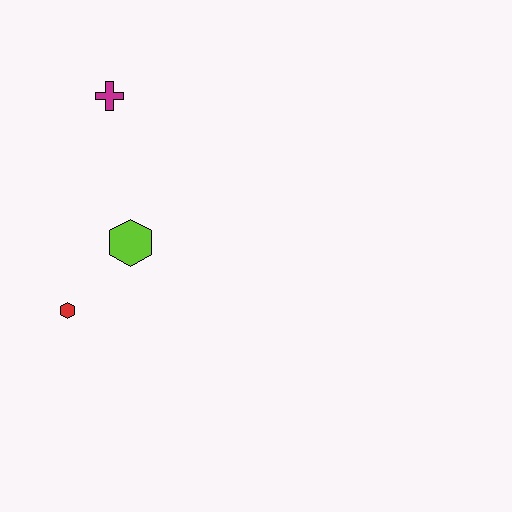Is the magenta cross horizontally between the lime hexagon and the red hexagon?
Yes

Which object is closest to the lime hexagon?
The red hexagon is closest to the lime hexagon.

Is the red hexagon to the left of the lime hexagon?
Yes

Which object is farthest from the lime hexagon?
The magenta cross is farthest from the lime hexagon.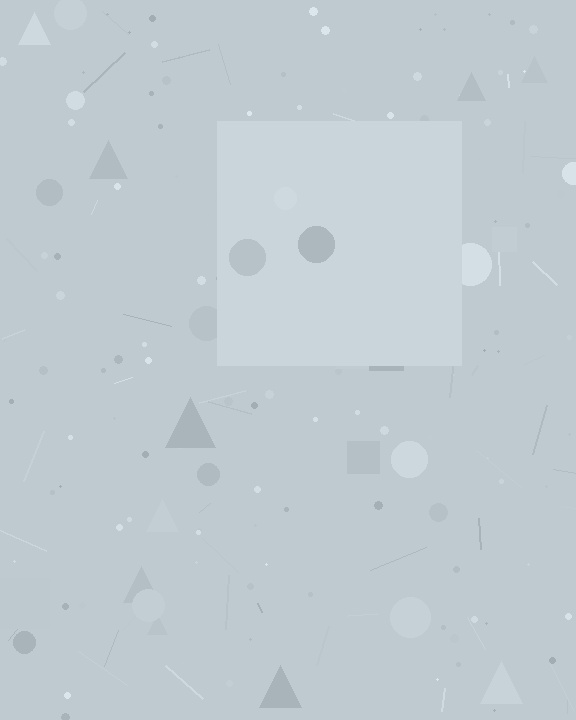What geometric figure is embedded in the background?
A square is embedded in the background.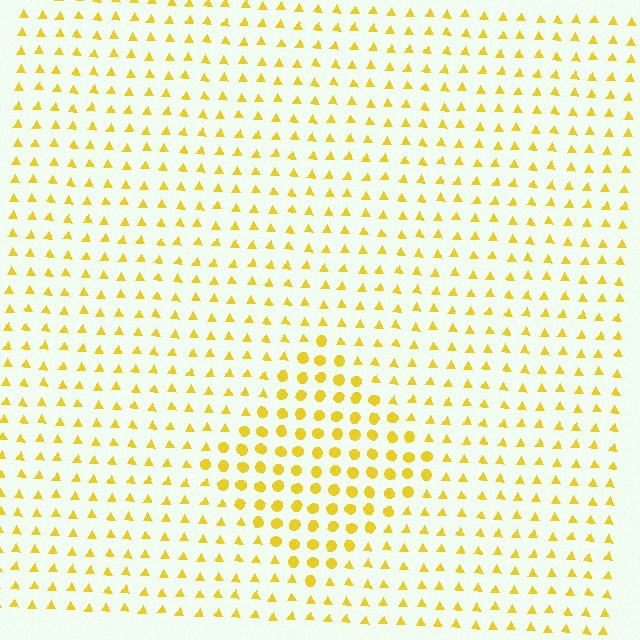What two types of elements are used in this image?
The image uses circles inside the diamond region and triangles outside it.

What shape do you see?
I see a diamond.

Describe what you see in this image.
The image is filled with small yellow elements arranged in a uniform grid. A diamond-shaped region contains circles, while the surrounding area contains triangles. The boundary is defined purely by the change in element shape.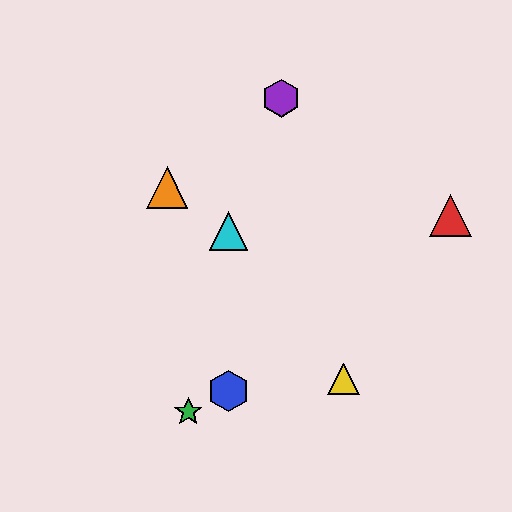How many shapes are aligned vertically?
2 shapes (the blue hexagon, the cyan triangle) are aligned vertically.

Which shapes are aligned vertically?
The blue hexagon, the cyan triangle are aligned vertically.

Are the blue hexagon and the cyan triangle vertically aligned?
Yes, both are at x≈228.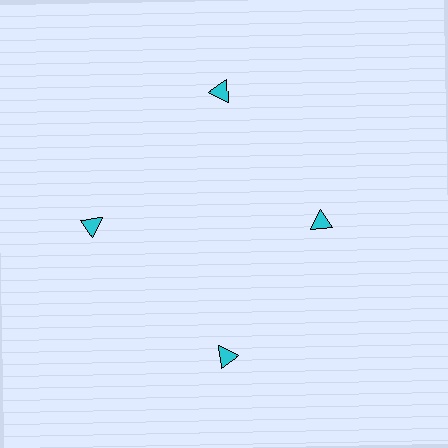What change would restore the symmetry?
The symmetry would be restored by moving it outward, back onto the ring so that all 4 triangles sit at equal angles and equal distance from the center.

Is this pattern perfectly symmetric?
No. The 4 cyan triangles are arranged in a ring, but one element near the 3 o'clock position is pulled inward toward the center, breaking the 4-fold rotational symmetry.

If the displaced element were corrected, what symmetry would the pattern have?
It would have 4-fold rotational symmetry — the pattern would map onto itself every 90 degrees.